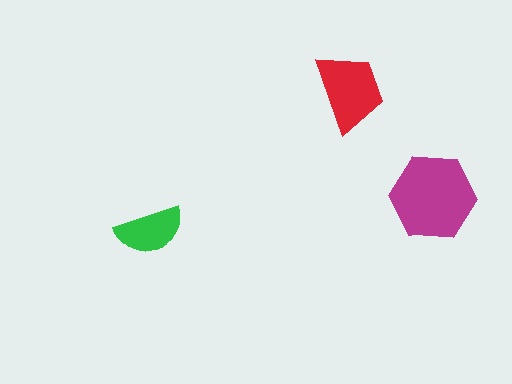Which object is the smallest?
The green semicircle.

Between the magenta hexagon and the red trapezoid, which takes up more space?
The magenta hexagon.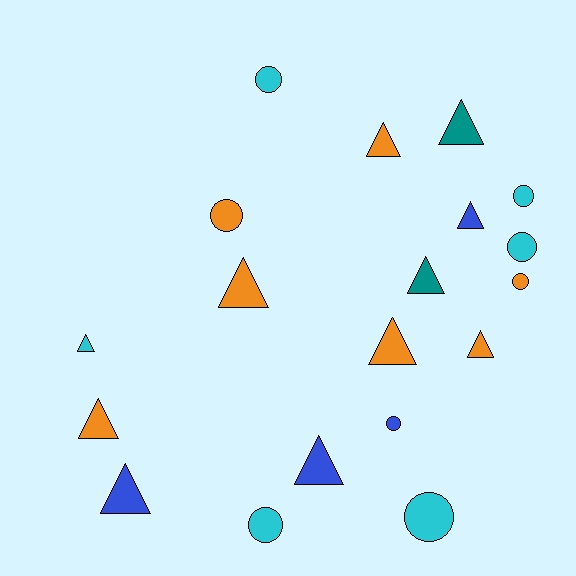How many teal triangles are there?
There are 2 teal triangles.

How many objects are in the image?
There are 19 objects.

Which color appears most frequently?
Orange, with 7 objects.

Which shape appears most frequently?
Triangle, with 11 objects.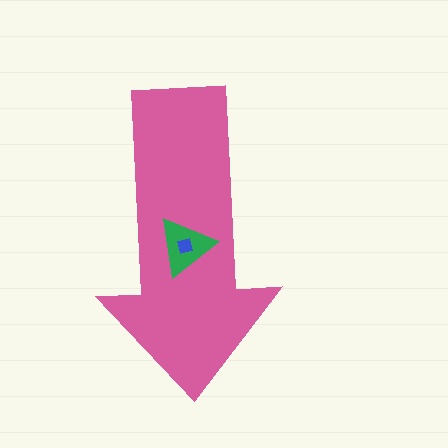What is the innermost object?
The blue square.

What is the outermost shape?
The pink arrow.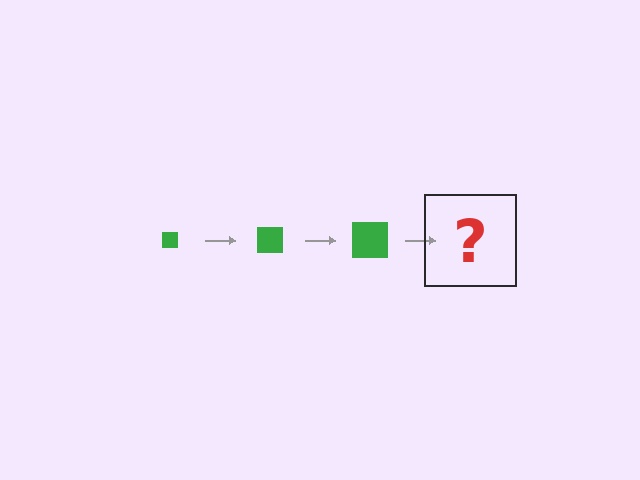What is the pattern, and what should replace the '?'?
The pattern is that the square gets progressively larger each step. The '?' should be a green square, larger than the previous one.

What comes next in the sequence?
The next element should be a green square, larger than the previous one.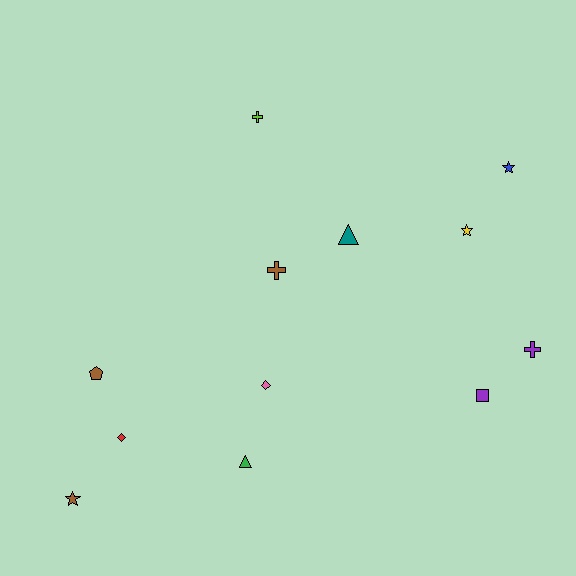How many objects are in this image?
There are 12 objects.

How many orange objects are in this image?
There are no orange objects.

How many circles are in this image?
There are no circles.